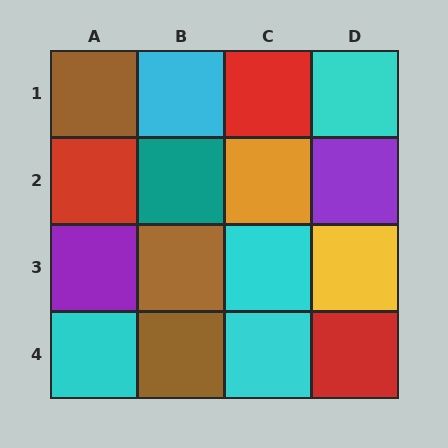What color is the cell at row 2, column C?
Orange.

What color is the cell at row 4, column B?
Brown.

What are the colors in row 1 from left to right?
Brown, cyan, red, cyan.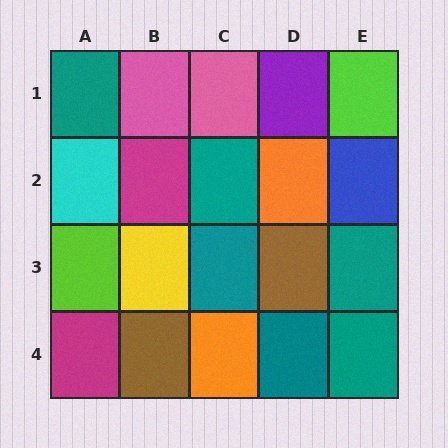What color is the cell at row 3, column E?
Teal.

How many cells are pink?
2 cells are pink.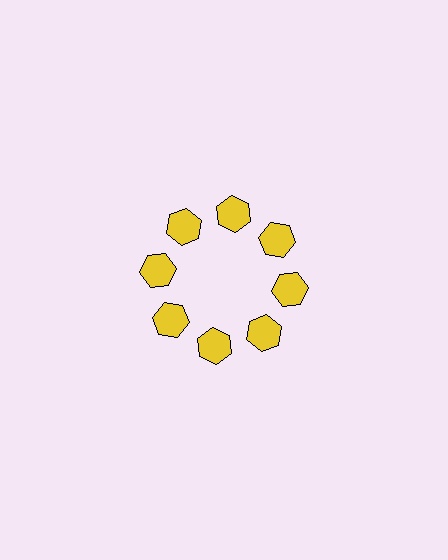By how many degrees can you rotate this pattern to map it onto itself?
The pattern maps onto itself every 45 degrees of rotation.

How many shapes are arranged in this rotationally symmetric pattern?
There are 8 shapes, arranged in 8 groups of 1.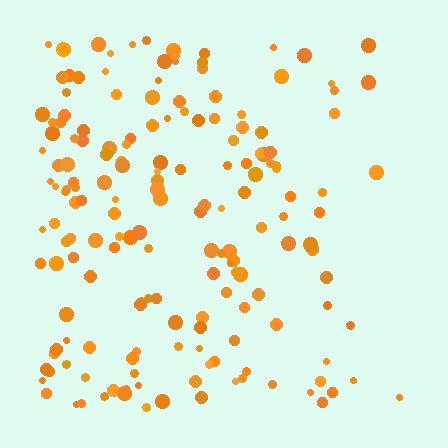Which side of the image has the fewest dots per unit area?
The right.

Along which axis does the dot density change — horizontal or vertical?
Horizontal.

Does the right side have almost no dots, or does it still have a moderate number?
Still a moderate number, just noticeably fewer than the left.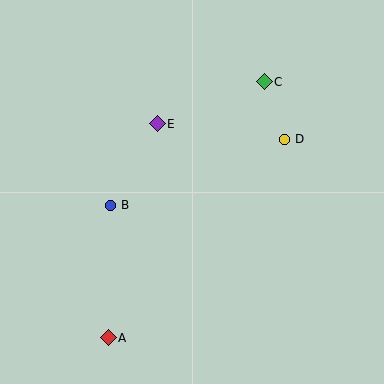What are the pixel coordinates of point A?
Point A is at (108, 338).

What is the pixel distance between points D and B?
The distance between D and B is 186 pixels.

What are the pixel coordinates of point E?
Point E is at (157, 124).